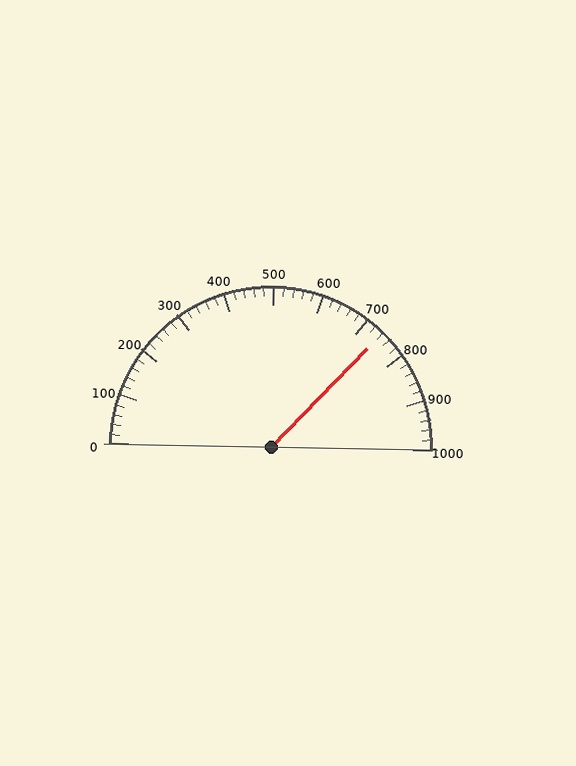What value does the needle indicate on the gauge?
The needle indicates approximately 740.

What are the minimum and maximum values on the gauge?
The gauge ranges from 0 to 1000.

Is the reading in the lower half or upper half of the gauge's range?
The reading is in the upper half of the range (0 to 1000).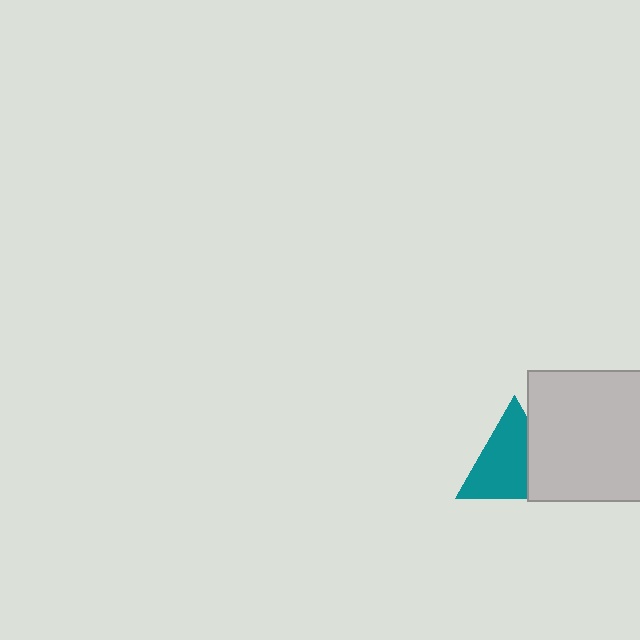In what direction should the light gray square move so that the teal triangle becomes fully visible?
The light gray square should move right. That is the shortest direction to clear the overlap and leave the teal triangle fully visible.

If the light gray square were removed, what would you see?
You would see the complete teal triangle.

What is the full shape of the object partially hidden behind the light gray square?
The partially hidden object is a teal triangle.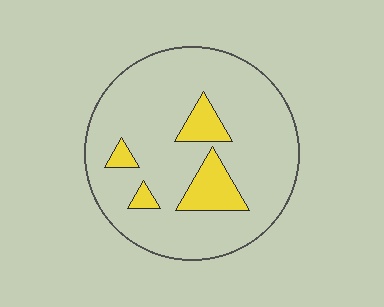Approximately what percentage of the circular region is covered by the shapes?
Approximately 15%.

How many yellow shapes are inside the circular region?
4.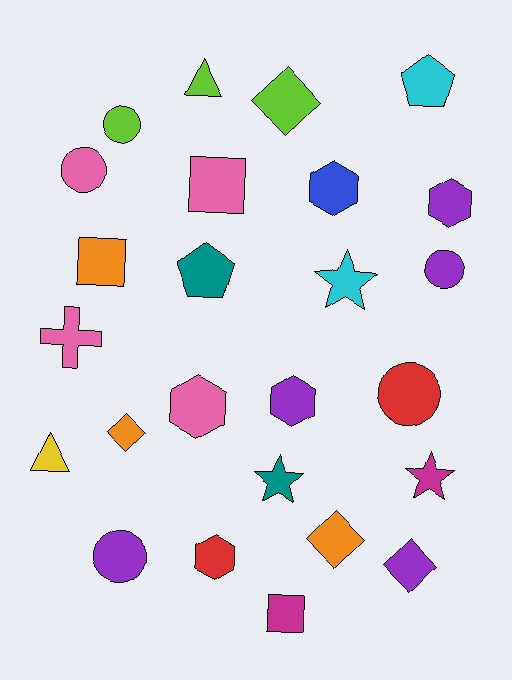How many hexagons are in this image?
There are 5 hexagons.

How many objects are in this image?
There are 25 objects.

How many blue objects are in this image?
There is 1 blue object.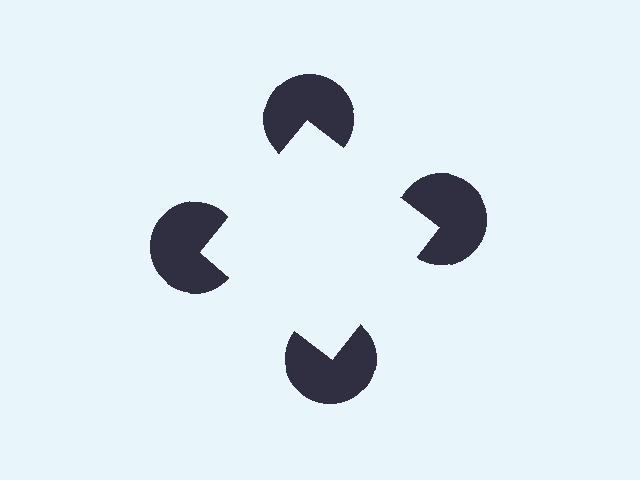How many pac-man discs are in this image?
There are 4 — one at each vertex of the illusory square.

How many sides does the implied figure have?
4 sides.